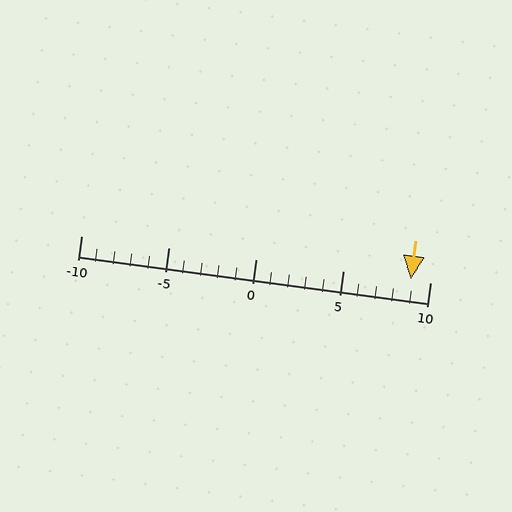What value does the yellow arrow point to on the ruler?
The yellow arrow points to approximately 9.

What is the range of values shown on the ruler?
The ruler shows values from -10 to 10.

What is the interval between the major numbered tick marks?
The major tick marks are spaced 5 units apart.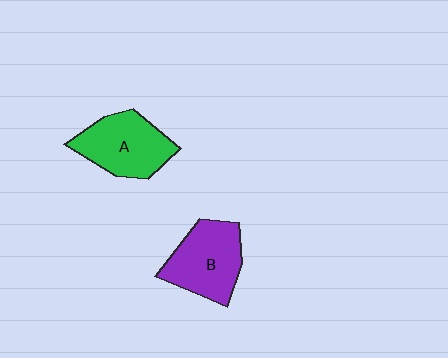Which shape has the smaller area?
Shape A (green).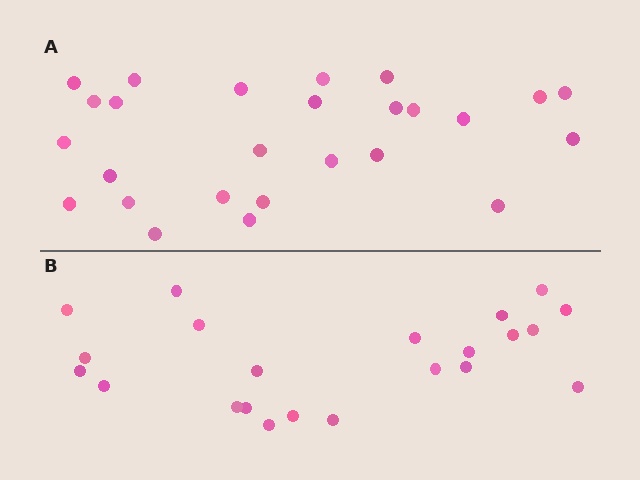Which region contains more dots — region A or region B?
Region A (the top region) has more dots.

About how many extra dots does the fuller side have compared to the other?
Region A has about 4 more dots than region B.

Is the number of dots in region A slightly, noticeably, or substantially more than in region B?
Region A has only slightly more — the two regions are fairly close. The ratio is roughly 1.2 to 1.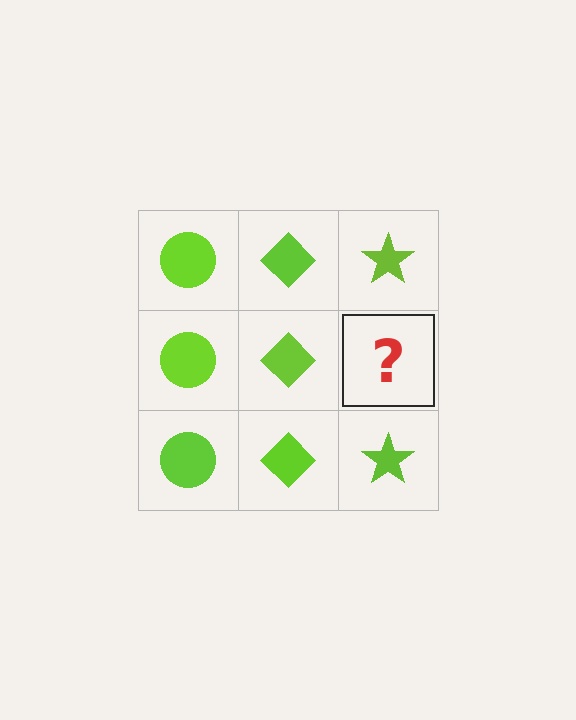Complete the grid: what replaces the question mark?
The question mark should be replaced with a lime star.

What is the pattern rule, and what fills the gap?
The rule is that each column has a consistent shape. The gap should be filled with a lime star.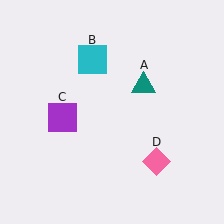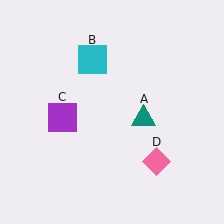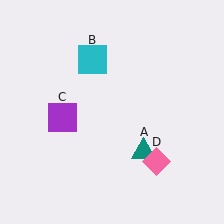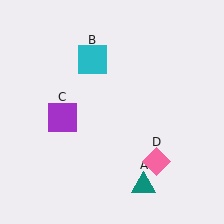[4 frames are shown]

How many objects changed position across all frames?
1 object changed position: teal triangle (object A).